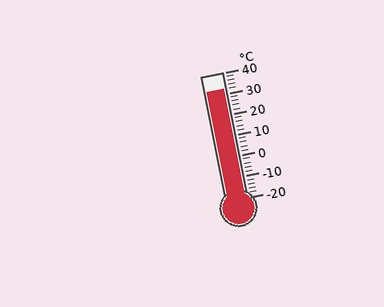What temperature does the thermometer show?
The thermometer shows approximately 32°C.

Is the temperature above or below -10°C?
The temperature is above -10°C.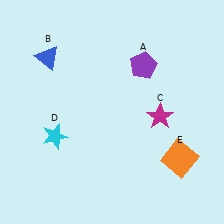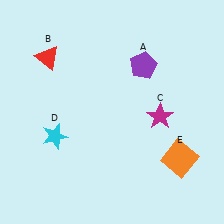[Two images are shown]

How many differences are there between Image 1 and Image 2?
There is 1 difference between the two images.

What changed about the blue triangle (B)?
In Image 1, B is blue. In Image 2, it changed to red.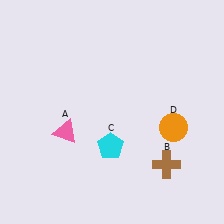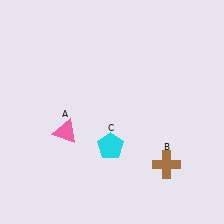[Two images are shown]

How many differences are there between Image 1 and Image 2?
There is 1 difference between the two images.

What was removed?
The orange circle (D) was removed in Image 2.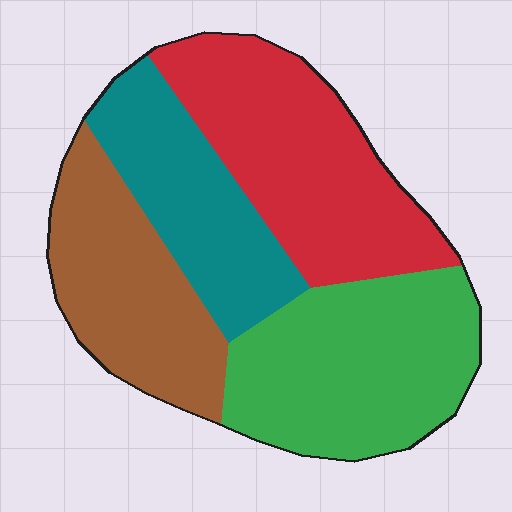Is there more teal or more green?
Green.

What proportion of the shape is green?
Green covers around 30% of the shape.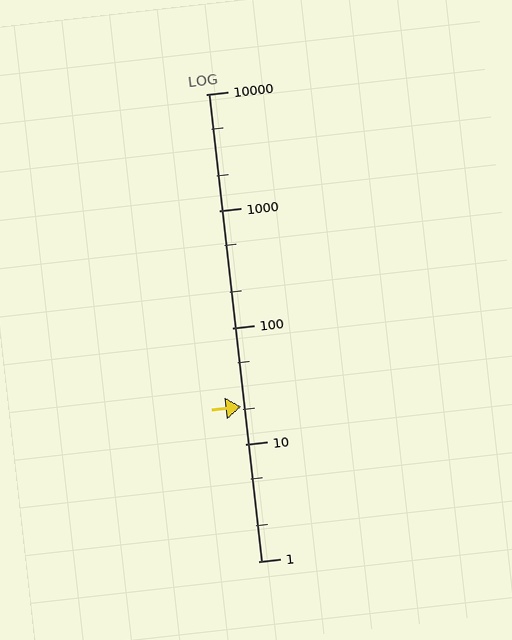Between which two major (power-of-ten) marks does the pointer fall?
The pointer is between 10 and 100.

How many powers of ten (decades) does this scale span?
The scale spans 4 decades, from 1 to 10000.